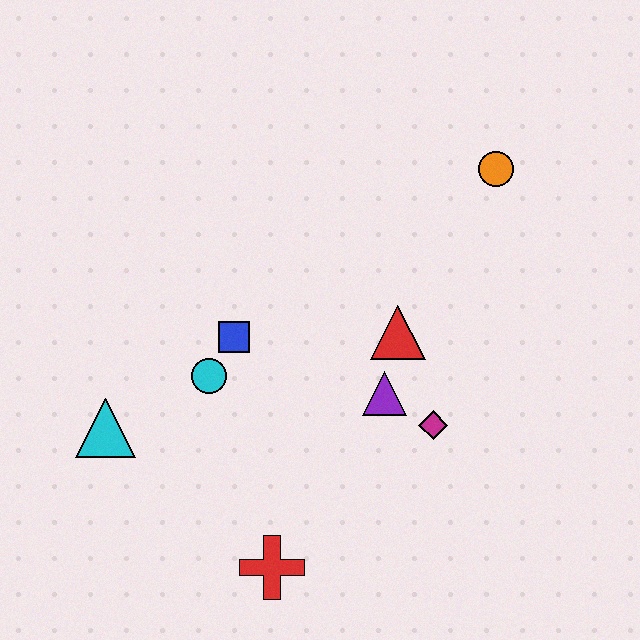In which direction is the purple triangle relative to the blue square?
The purple triangle is to the right of the blue square.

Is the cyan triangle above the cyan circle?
No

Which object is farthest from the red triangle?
The cyan triangle is farthest from the red triangle.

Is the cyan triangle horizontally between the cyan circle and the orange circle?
No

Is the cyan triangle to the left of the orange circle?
Yes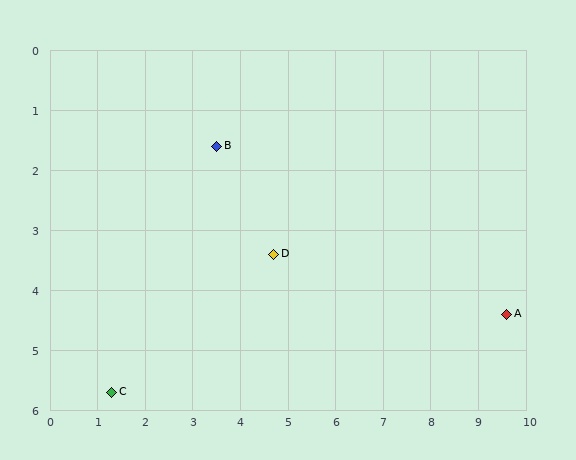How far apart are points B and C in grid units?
Points B and C are about 4.7 grid units apart.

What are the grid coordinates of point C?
Point C is at approximately (1.3, 5.7).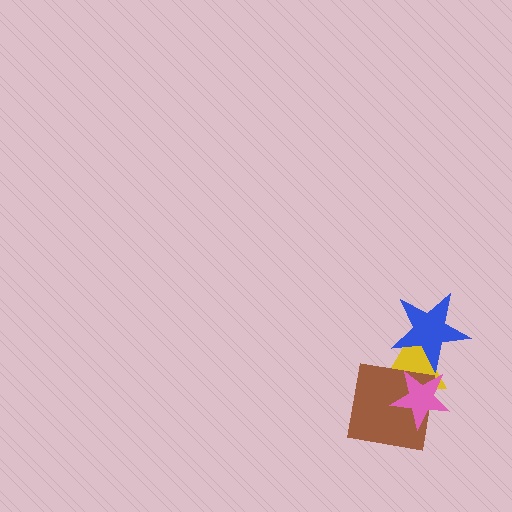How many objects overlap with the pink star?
2 objects overlap with the pink star.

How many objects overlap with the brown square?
2 objects overlap with the brown square.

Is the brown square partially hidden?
Yes, it is partially covered by another shape.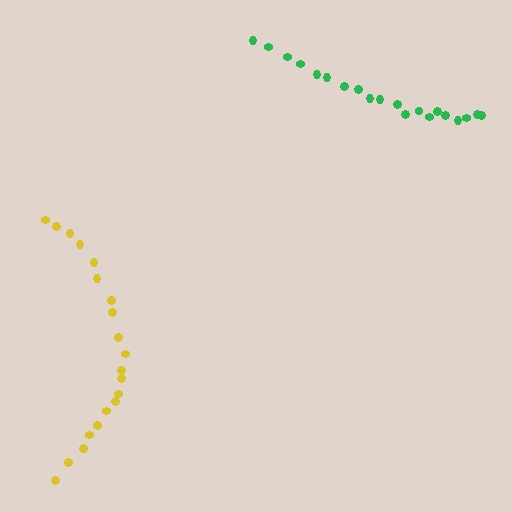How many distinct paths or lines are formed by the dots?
There are 2 distinct paths.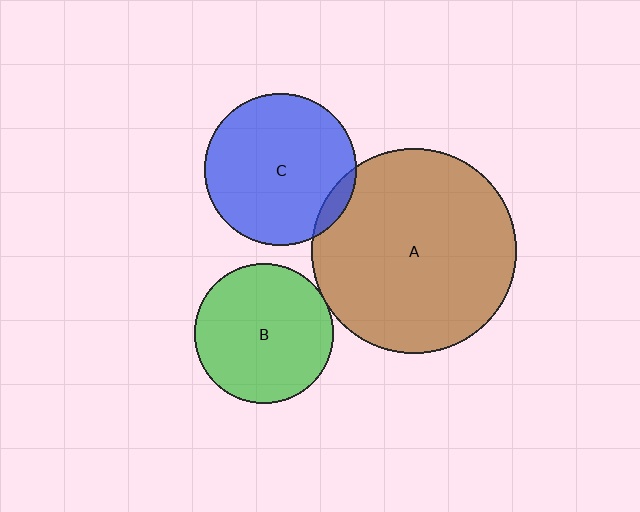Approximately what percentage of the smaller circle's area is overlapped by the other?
Approximately 5%.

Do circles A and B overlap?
Yes.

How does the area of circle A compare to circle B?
Approximately 2.1 times.